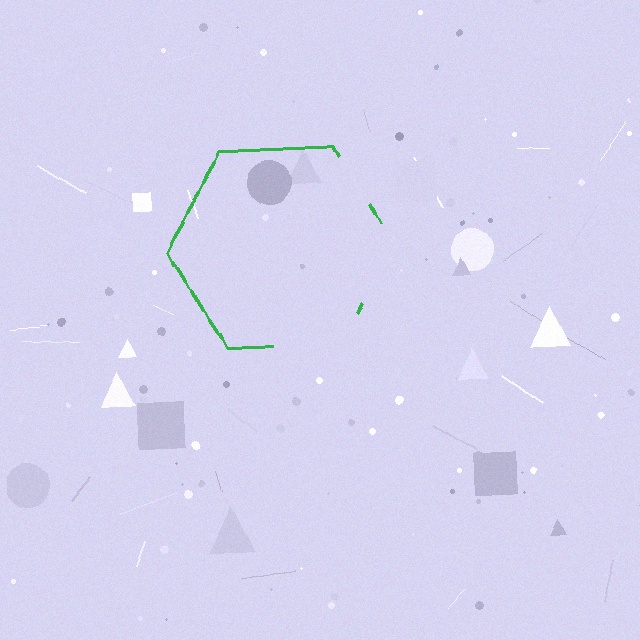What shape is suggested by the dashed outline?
The dashed outline suggests a hexagon.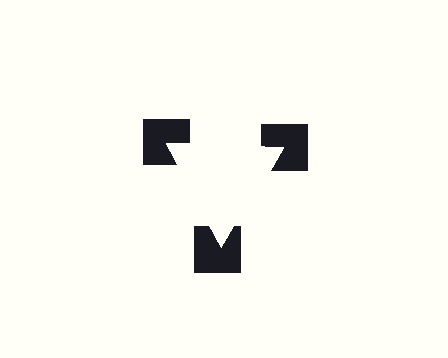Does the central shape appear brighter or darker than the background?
It typically appears slightly brighter than the background, even though no actual brightness change is drawn.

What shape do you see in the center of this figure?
An illusory triangle — its edges are inferred from the aligned wedge cuts in the notched squares, not physically drawn.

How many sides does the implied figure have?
3 sides.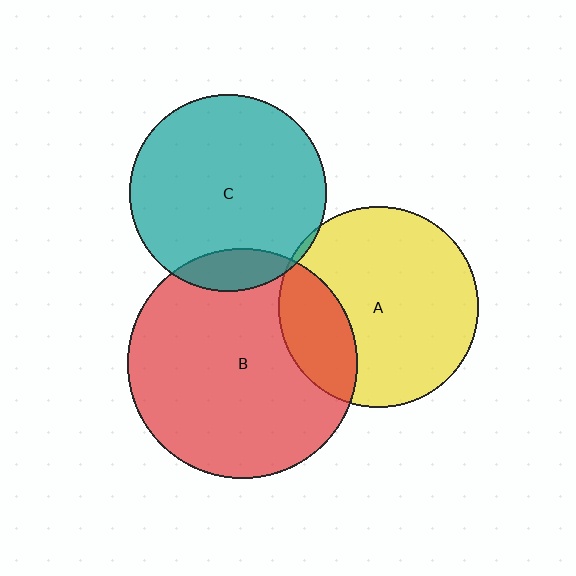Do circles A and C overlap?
Yes.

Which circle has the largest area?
Circle B (red).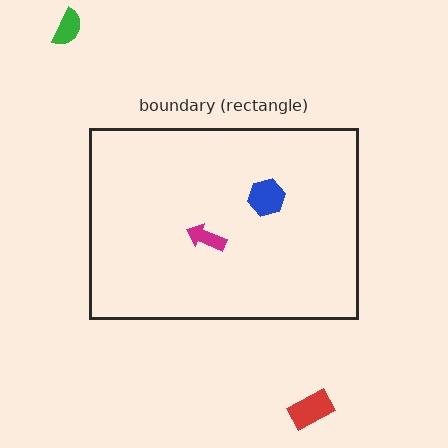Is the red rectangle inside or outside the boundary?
Outside.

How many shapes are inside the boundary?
2 inside, 2 outside.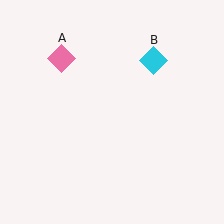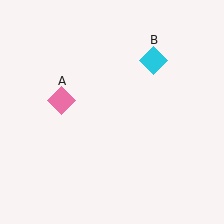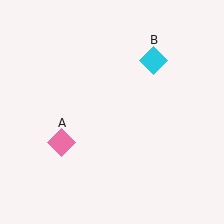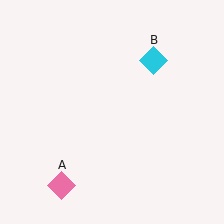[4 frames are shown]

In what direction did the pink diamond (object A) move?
The pink diamond (object A) moved down.